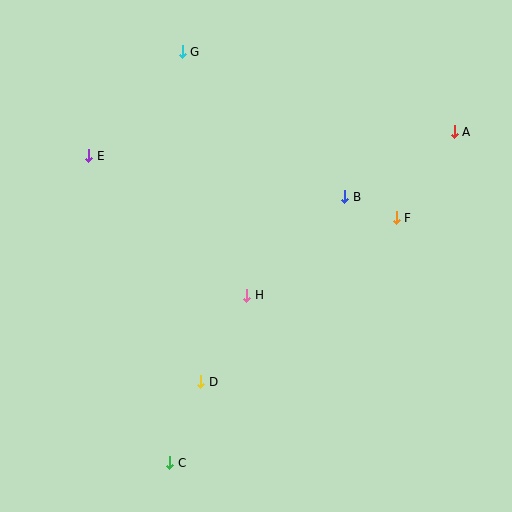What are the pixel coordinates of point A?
Point A is at (454, 132).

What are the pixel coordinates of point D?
Point D is at (201, 382).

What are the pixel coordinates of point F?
Point F is at (396, 218).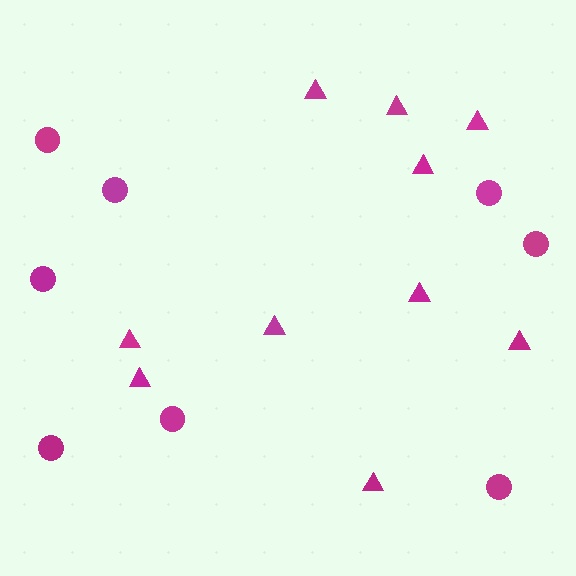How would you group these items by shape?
There are 2 groups: one group of circles (8) and one group of triangles (10).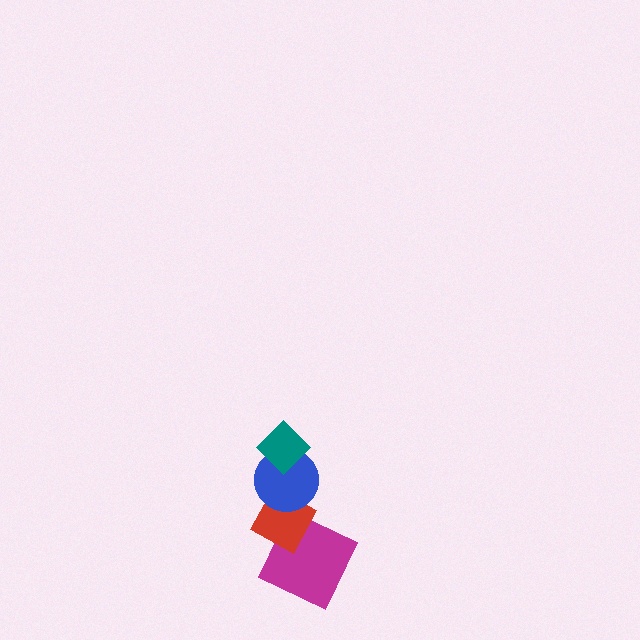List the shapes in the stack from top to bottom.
From top to bottom: the teal diamond, the blue circle, the red diamond, the magenta square.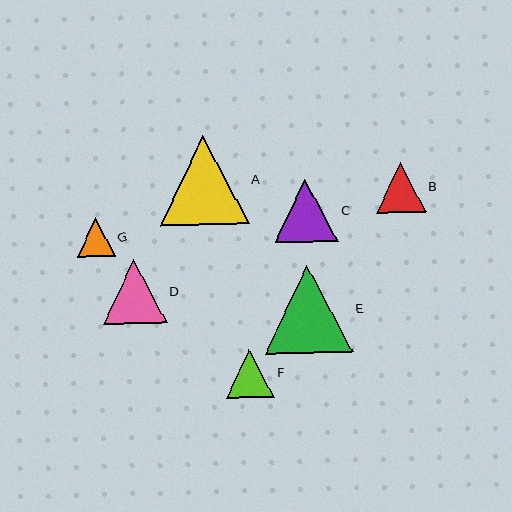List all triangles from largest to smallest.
From largest to smallest: A, E, D, C, B, F, G.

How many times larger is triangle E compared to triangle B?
Triangle E is approximately 1.8 times the size of triangle B.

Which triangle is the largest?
Triangle A is the largest with a size of approximately 89 pixels.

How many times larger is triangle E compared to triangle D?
Triangle E is approximately 1.4 times the size of triangle D.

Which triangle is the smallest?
Triangle G is the smallest with a size of approximately 38 pixels.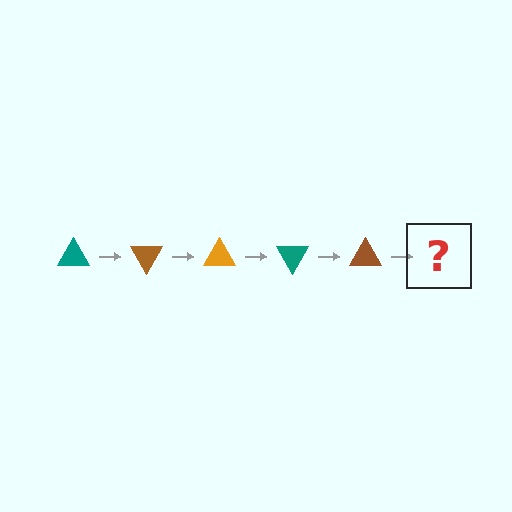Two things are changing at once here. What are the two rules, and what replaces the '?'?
The two rules are that it rotates 60 degrees each step and the color cycles through teal, brown, and orange. The '?' should be an orange triangle, rotated 300 degrees from the start.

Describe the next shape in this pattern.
It should be an orange triangle, rotated 300 degrees from the start.